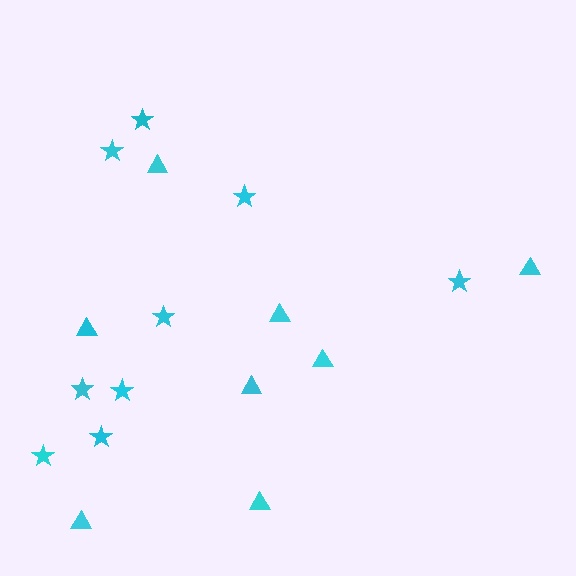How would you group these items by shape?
There are 2 groups: one group of stars (9) and one group of triangles (8).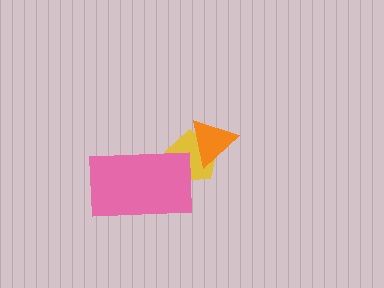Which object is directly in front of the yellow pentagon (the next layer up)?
The pink rectangle is directly in front of the yellow pentagon.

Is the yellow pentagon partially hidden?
Yes, it is partially covered by another shape.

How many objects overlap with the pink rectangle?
1 object overlaps with the pink rectangle.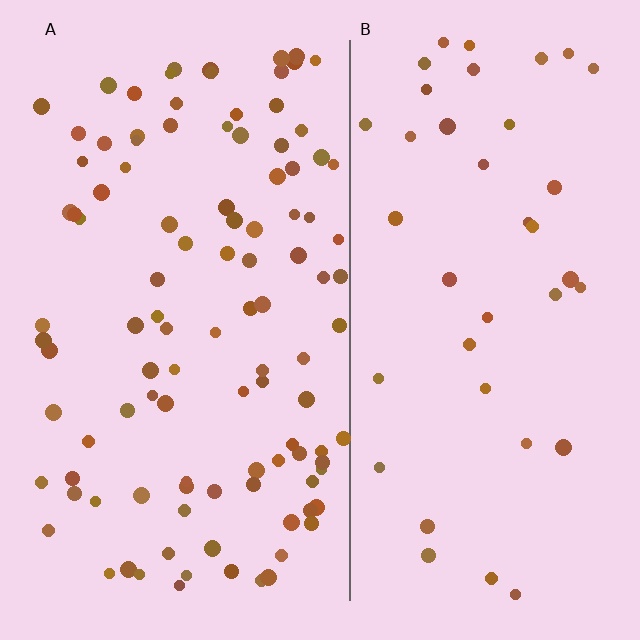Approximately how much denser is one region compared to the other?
Approximately 2.6× — region A over region B.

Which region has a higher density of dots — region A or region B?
A (the left).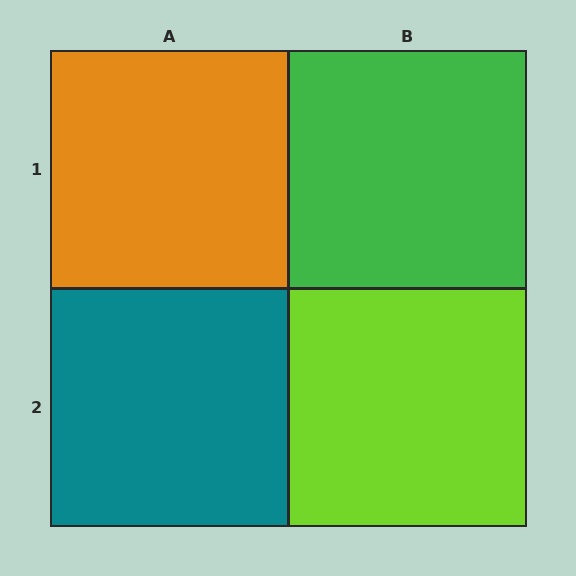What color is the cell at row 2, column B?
Lime.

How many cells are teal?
1 cell is teal.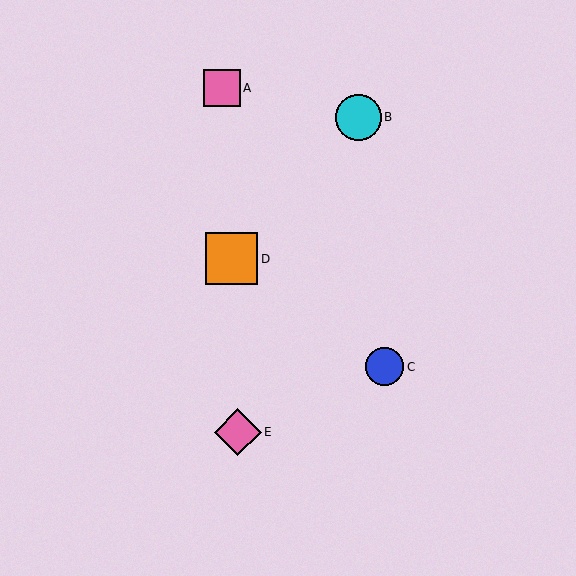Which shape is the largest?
The orange square (labeled D) is the largest.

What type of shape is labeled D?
Shape D is an orange square.